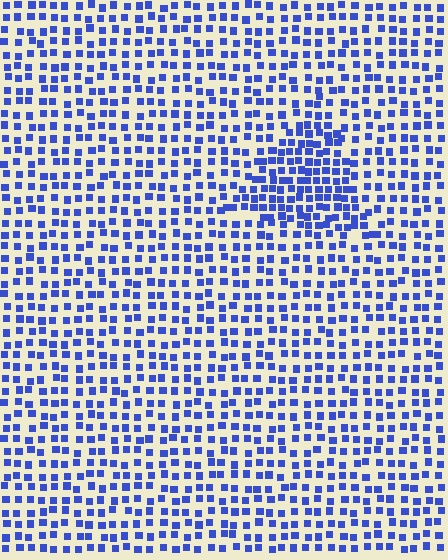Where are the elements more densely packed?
The elements are more densely packed inside the triangle boundary.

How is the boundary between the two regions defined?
The boundary is defined by a change in element density (approximately 1.7x ratio). All elements are the same color, size, and shape.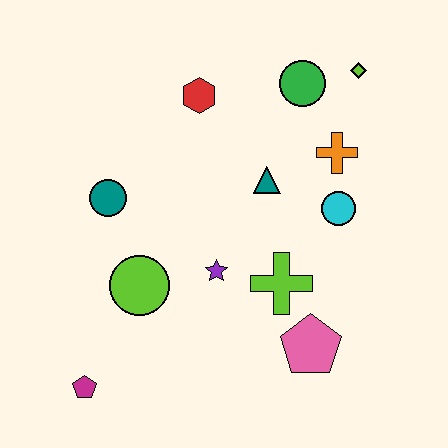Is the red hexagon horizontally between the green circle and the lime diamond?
No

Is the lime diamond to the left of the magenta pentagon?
No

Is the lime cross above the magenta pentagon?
Yes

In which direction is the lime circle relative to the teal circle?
The lime circle is below the teal circle.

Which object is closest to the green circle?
The lime diamond is closest to the green circle.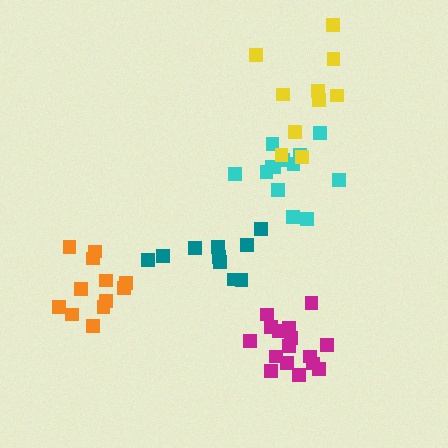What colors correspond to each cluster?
The clusters are colored: cyan, teal, magenta, yellow, orange.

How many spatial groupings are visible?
There are 5 spatial groupings.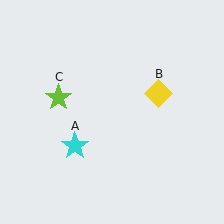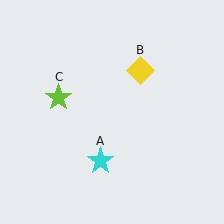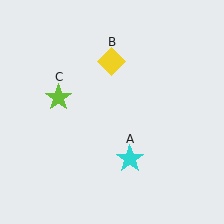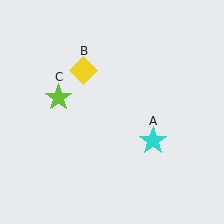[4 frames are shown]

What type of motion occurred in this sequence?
The cyan star (object A), yellow diamond (object B) rotated counterclockwise around the center of the scene.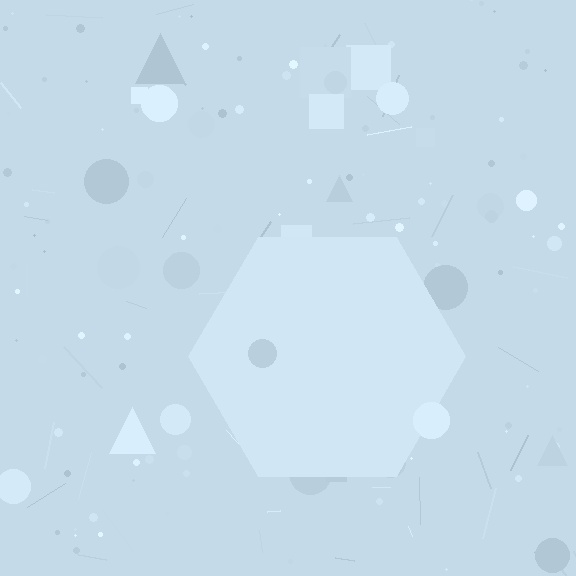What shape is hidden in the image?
A hexagon is hidden in the image.